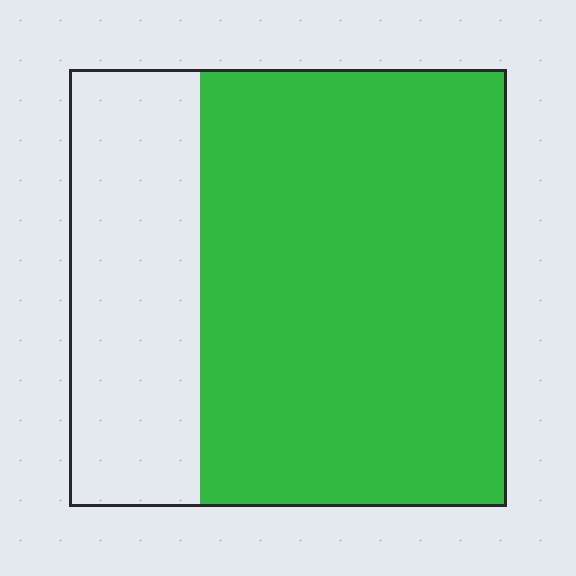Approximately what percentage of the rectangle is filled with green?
Approximately 70%.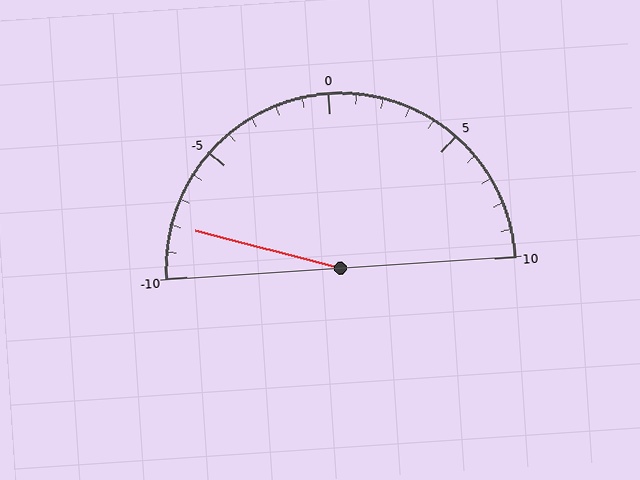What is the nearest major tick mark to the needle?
The nearest major tick mark is -10.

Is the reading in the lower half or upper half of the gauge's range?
The reading is in the lower half of the range (-10 to 10).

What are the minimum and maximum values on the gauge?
The gauge ranges from -10 to 10.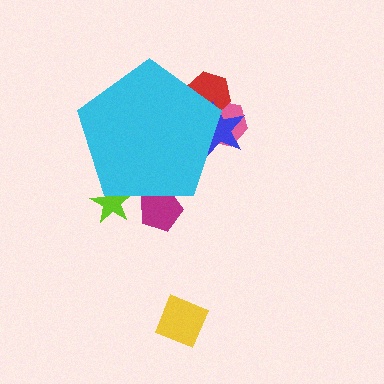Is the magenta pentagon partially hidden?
Yes, the magenta pentagon is partially hidden behind the cyan pentagon.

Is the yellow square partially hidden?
No, the yellow square is fully visible.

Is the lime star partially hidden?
Yes, the lime star is partially hidden behind the cyan pentagon.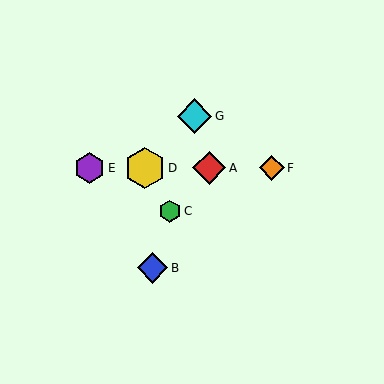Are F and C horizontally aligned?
No, F is at y≈168 and C is at y≈211.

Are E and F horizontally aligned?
Yes, both are at y≈168.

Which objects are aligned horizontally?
Objects A, D, E, F are aligned horizontally.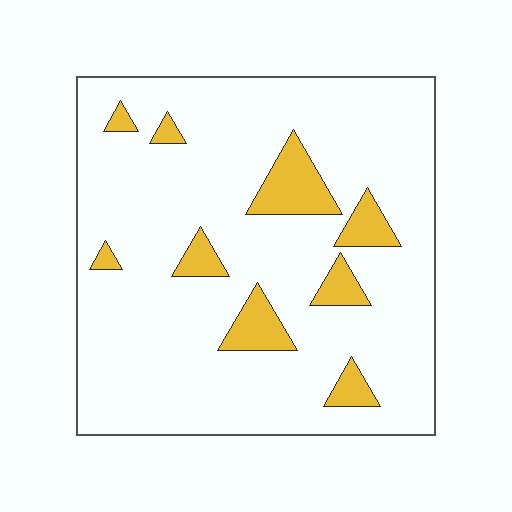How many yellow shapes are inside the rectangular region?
9.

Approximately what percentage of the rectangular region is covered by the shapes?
Approximately 10%.